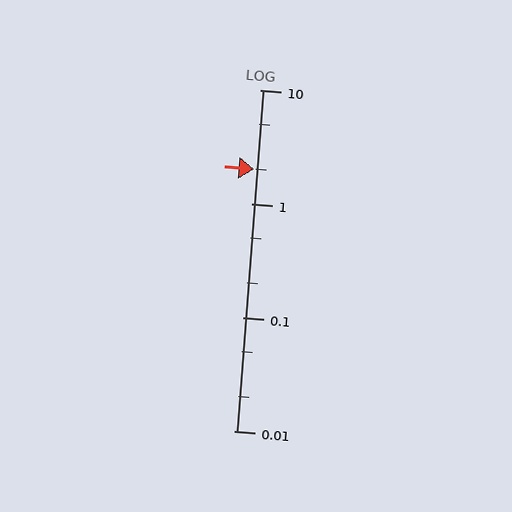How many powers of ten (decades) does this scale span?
The scale spans 3 decades, from 0.01 to 10.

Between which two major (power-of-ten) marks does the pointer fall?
The pointer is between 1 and 10.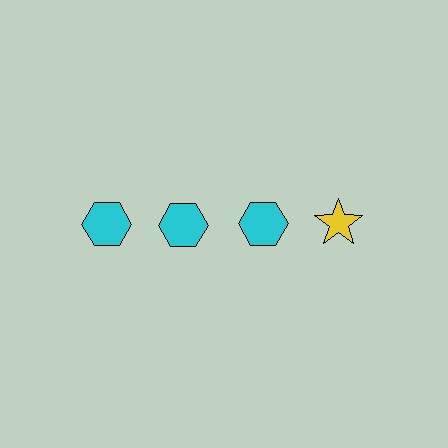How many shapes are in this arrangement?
There are 4 shapes arranged in a grid pattern.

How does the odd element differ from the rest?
It differs in both color (yellow instead of cyan) and shape (star instead of hexagon).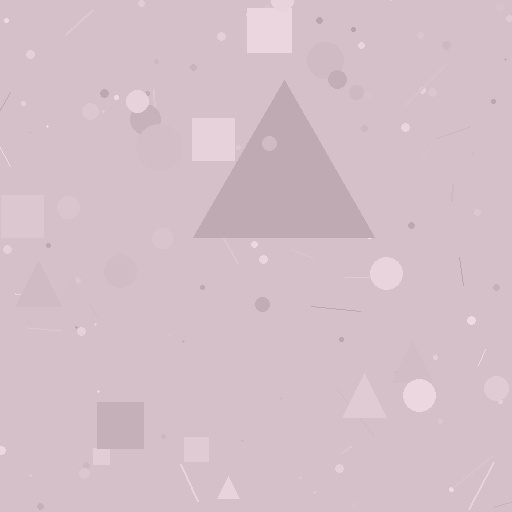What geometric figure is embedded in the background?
A triangle is embedded in the background.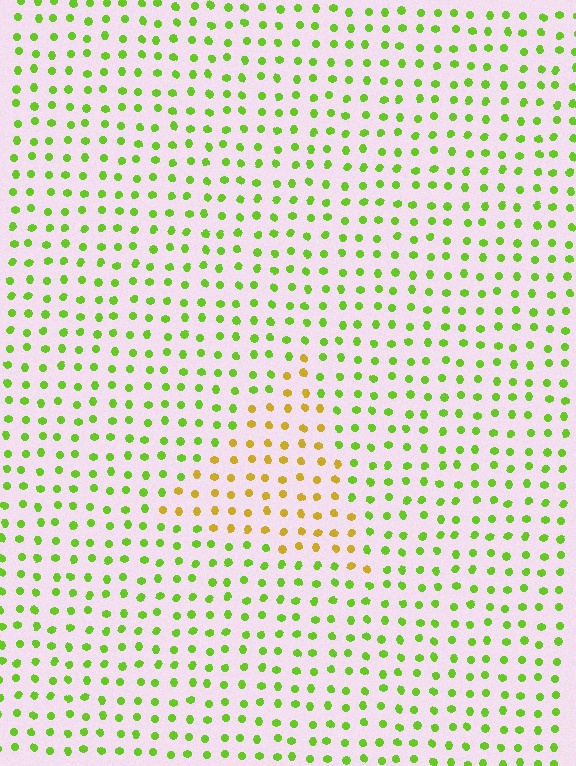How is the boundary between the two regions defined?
The boundary is defined purely by a slight shift in hue (about 48 degrees). Spacing, size, and orientation are identical on both sides.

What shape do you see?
I see a triangle.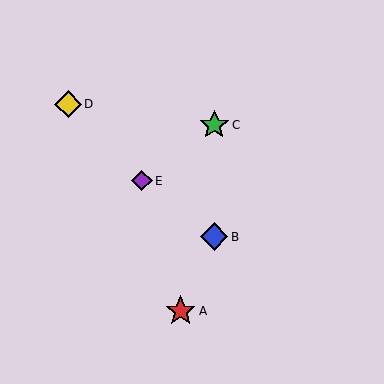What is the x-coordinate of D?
Object D is at x≈68.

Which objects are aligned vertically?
Objects B, C are aligned vertically.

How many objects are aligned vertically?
2 objects (B, C) are aligned vertically.